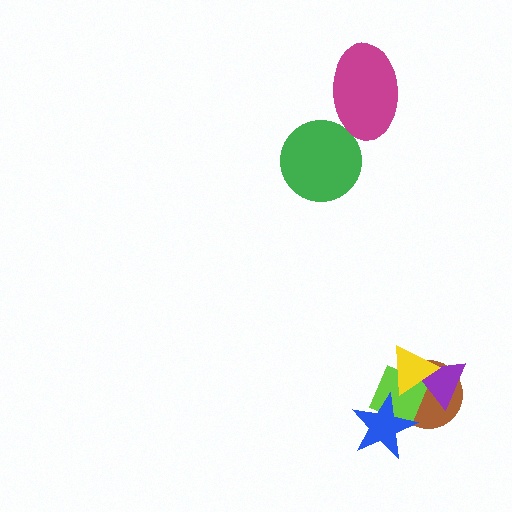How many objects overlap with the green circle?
0 objects overlap with the green circle.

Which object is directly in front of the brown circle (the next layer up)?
The lime diamond is directly in front of the brown circle.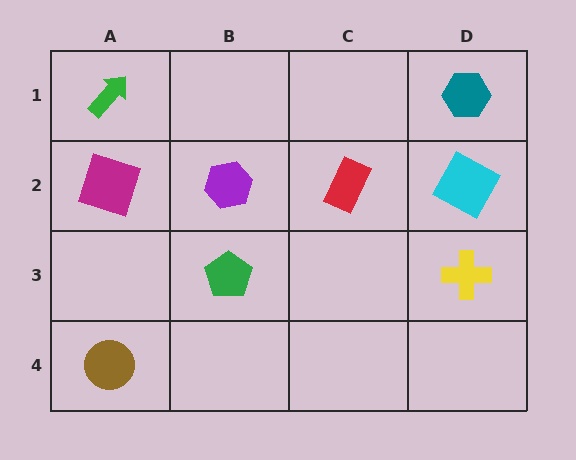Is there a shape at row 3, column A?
No, that cell is empty.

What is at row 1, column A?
A green arrow.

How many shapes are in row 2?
4 shapes.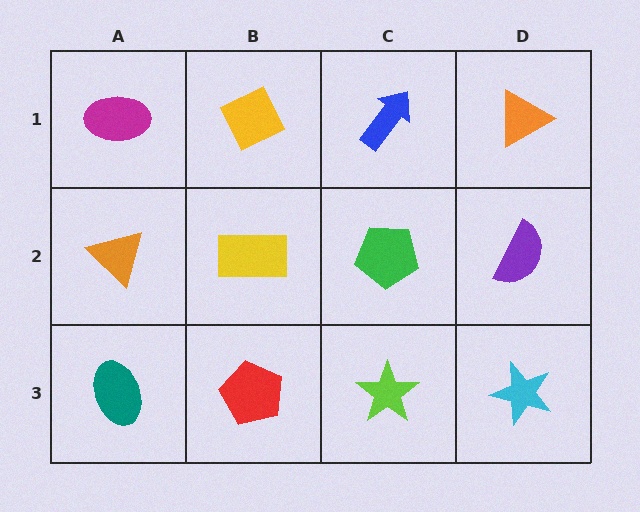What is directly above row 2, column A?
A magenta ellipse.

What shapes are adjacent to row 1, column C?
A green pentagon (row 2, column C), a yellow diamond (row 1, column B), an orange triangle (row 1, column D).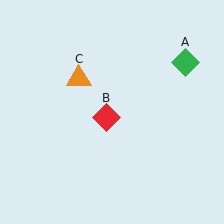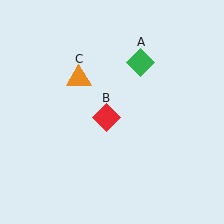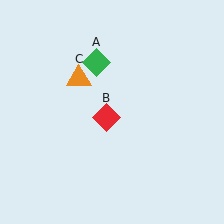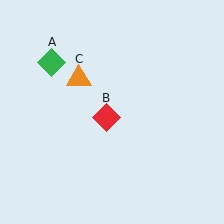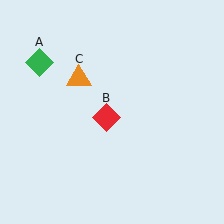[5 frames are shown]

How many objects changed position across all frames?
1 object changed position: green diamond (object A).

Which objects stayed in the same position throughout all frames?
Red diamond (object B) and orange triangle (object C) remained stationary.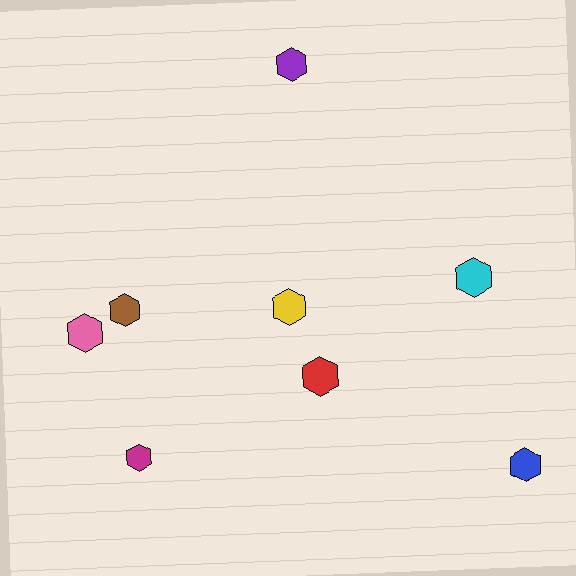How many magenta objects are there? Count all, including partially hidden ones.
There is 1 magenta object.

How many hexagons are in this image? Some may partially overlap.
There are 8 hexagons.